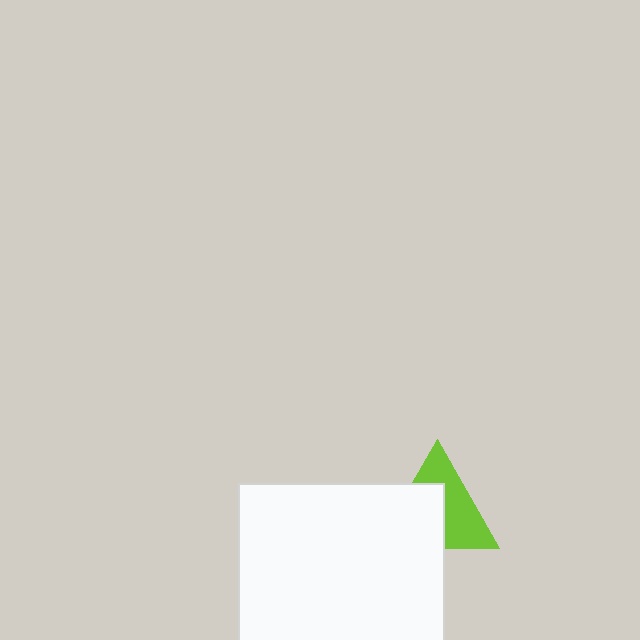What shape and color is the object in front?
The object in front is a white square.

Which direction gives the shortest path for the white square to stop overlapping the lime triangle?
Moving toward the lower-left gives the shortest separation.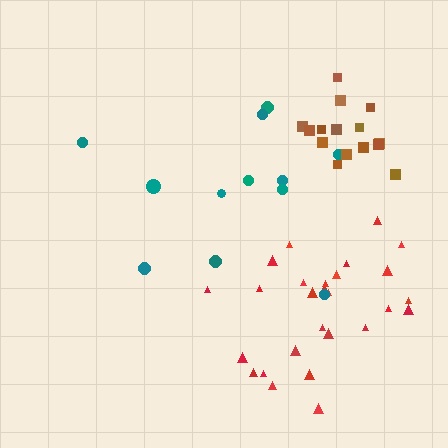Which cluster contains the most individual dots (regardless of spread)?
Red (27).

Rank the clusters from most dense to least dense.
brown, red, teal.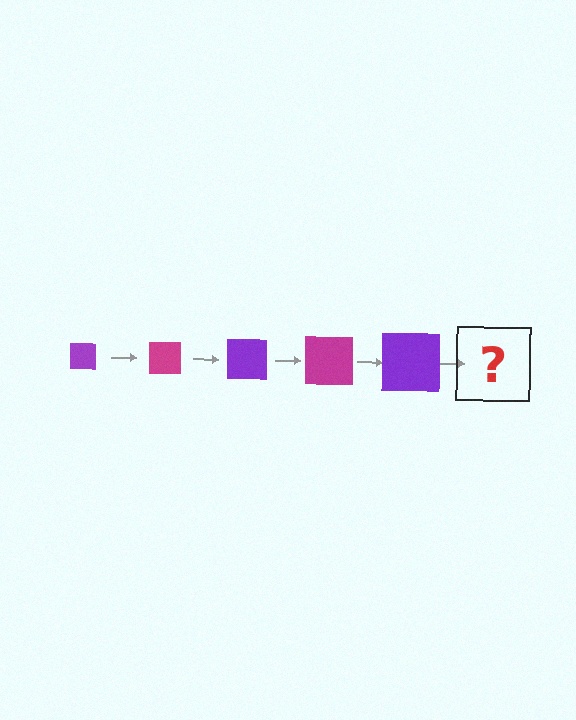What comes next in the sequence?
The next element should be a magenta square, larger than the previous one.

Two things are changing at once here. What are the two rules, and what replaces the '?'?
The two rules are that the square grows larger each step and the color cycles through purple and magenta. The '?' should be a magenta square, larger than the previous one.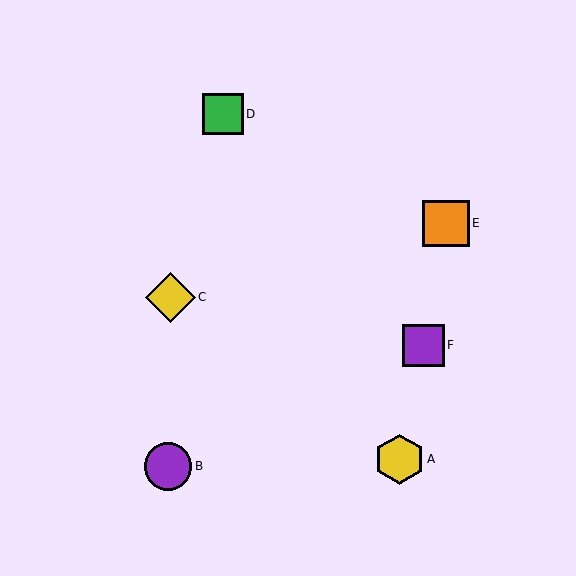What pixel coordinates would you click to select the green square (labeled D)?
Click at (223, 114) to select the green square D.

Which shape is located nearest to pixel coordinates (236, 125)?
The green square (labeled D) at (223, 114) is nearest to that location.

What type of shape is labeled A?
Shape A is a yellow hexagon.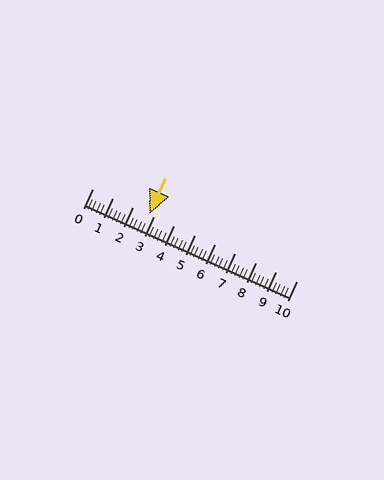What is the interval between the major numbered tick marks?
The major tick marks are spaced 1 units apart.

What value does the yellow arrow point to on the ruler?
The yellow arrow points to approximately 2.8.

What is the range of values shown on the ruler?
The ruler shows values from 0 to 10.